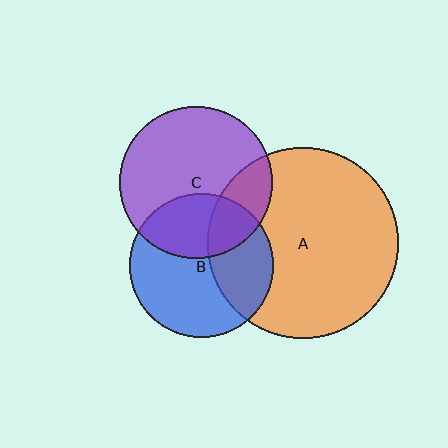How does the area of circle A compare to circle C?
Approximately 1.6 times.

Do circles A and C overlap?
Yes.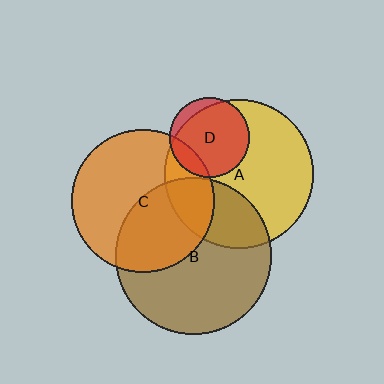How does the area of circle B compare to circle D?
Approximately 3.8 times.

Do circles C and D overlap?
Yes.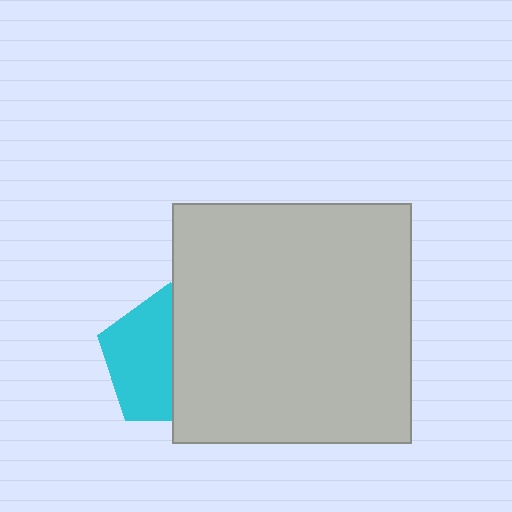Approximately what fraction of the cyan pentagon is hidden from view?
Roughly 49% of the cyan pentagon is hidden behind the light gray square.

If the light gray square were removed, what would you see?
You would see the complete cyan pentagon.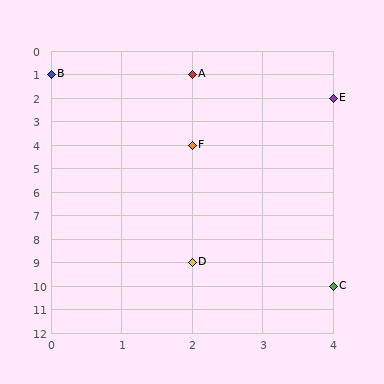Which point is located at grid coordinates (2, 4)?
Point F is at (2, 4).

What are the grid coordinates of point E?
Point E is at grid coordinates (4, 2).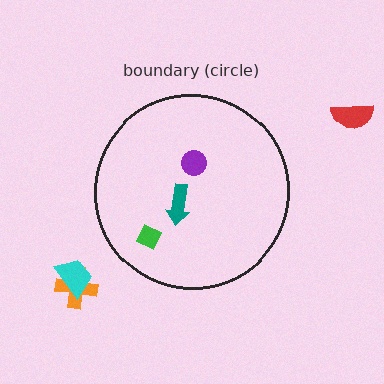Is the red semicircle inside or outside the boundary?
Outside.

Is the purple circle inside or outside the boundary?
Inside.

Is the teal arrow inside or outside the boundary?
Inside.